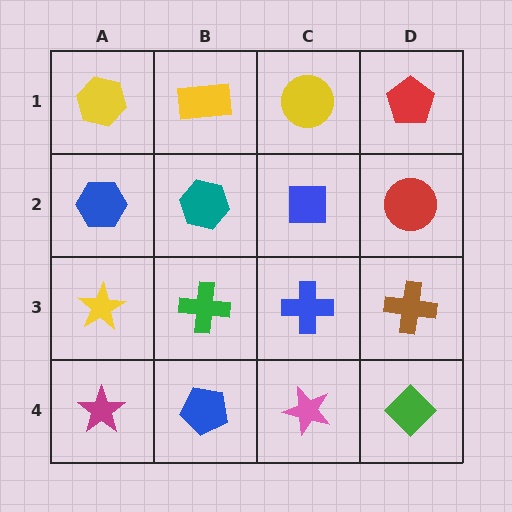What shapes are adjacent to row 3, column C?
A blue square (row 2, column C), a pink star (row 4, column C), a green cross (row 3, column B), a brown cross (row 3, column D).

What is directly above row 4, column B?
A green cross.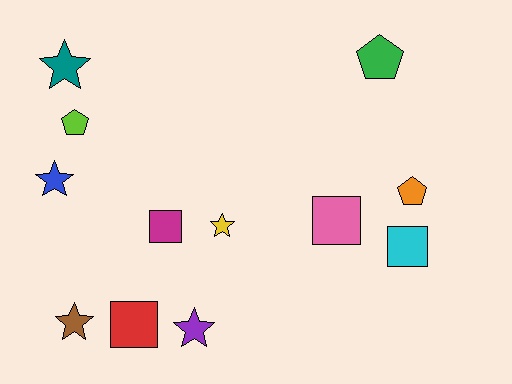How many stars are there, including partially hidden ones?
There are 5 stars.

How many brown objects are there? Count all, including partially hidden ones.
There is 1 brown object.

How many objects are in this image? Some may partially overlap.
There are 12 objects.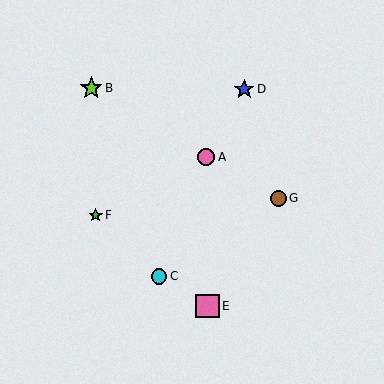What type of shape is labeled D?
Shape D is a blue star.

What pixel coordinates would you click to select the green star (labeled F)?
Click at (96, 215) to select the green star F.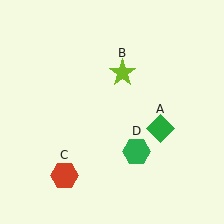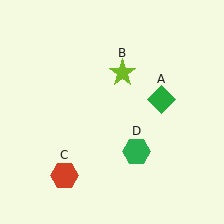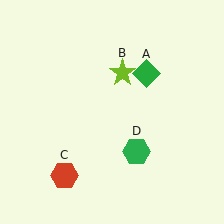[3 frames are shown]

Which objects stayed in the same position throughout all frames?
Lime star (object B) and red hexagon (object C) and green hexagon (object D) remained stationary.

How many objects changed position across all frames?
1 object changed position: green diamond (object A).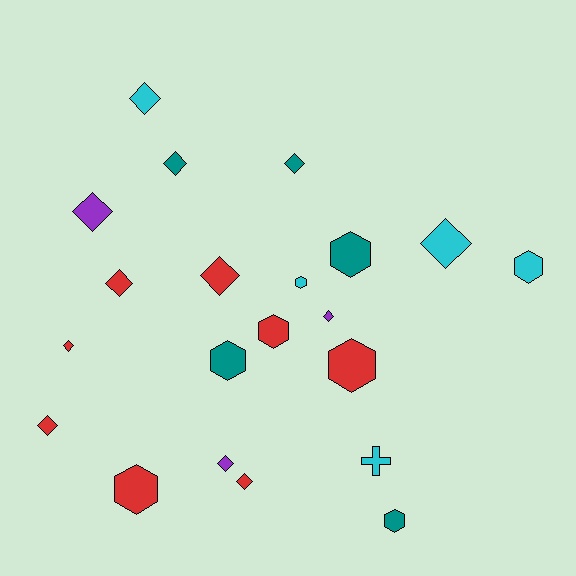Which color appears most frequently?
Red, with 8 objects.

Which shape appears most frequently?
Diamond, with 12 objects.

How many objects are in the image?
There are 21 objects.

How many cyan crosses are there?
There is 1 cyan cross.